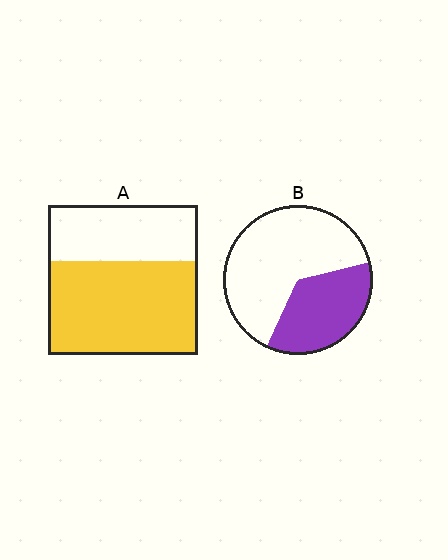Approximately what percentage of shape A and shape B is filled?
A is approximately 65% and B is approximately 35%.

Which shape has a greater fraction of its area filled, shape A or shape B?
Shape A.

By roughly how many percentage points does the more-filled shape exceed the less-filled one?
By roughly 25 percentage points (A over B).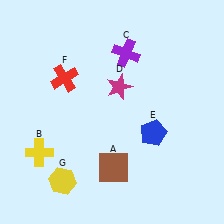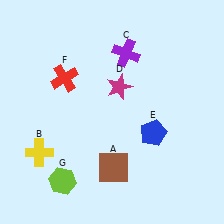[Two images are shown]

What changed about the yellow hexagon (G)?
In Image 1, G is yellow. In Image 2, it changed to lime.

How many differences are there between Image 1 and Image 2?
There is 1 difference between the two images.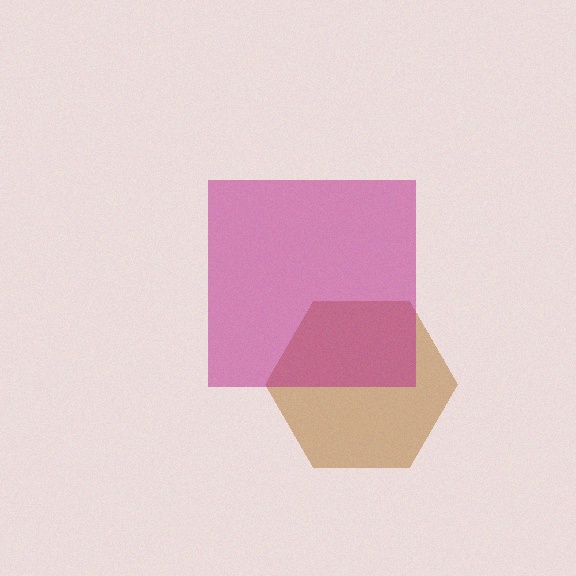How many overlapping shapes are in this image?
There are 2 overlapping shapes in the image.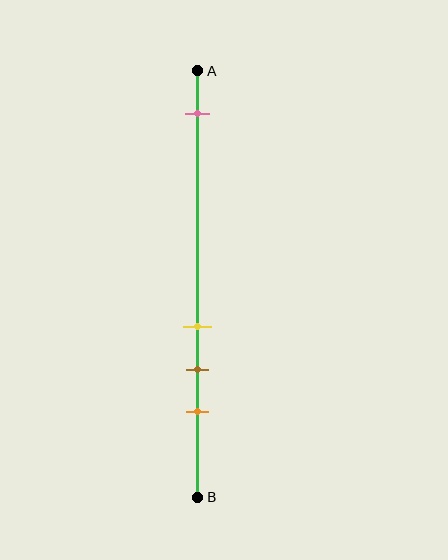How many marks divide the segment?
There are 4 marks dividing the segment.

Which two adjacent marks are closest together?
The yellow and brown marks are the closest adjacent pair.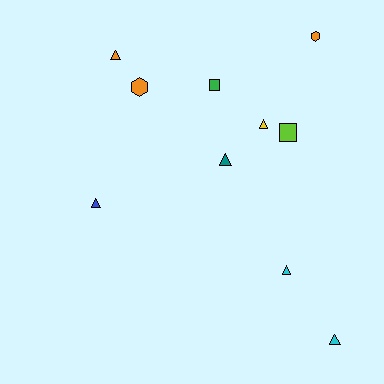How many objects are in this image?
There are 10 objects.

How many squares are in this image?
There are 2 squares.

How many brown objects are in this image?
There are no brown objects.